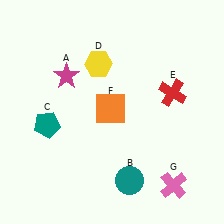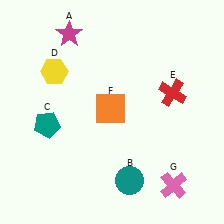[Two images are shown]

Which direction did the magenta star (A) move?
The magenta star (A) moved up.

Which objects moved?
The objects that moved are: the magenta star (A), the yellow hexagon (D).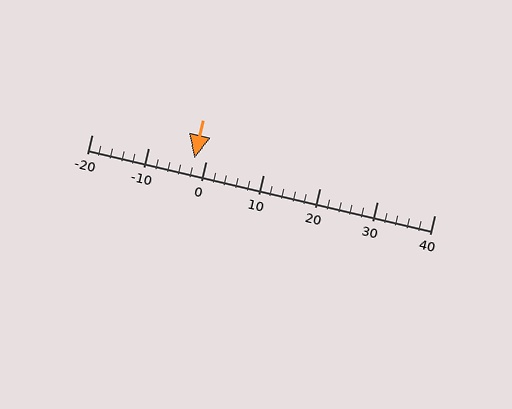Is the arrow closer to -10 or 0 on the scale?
The arrow is closer to 0.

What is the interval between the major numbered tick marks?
The major tick marks are spaced 10 units apart.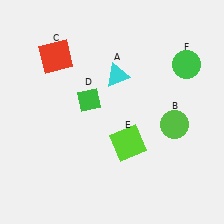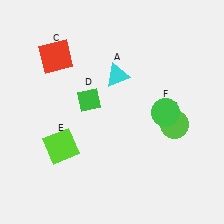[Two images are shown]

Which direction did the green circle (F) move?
The green circle (F) moved down.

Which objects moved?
The objects that moved are: the lime square (E), the green circle (F).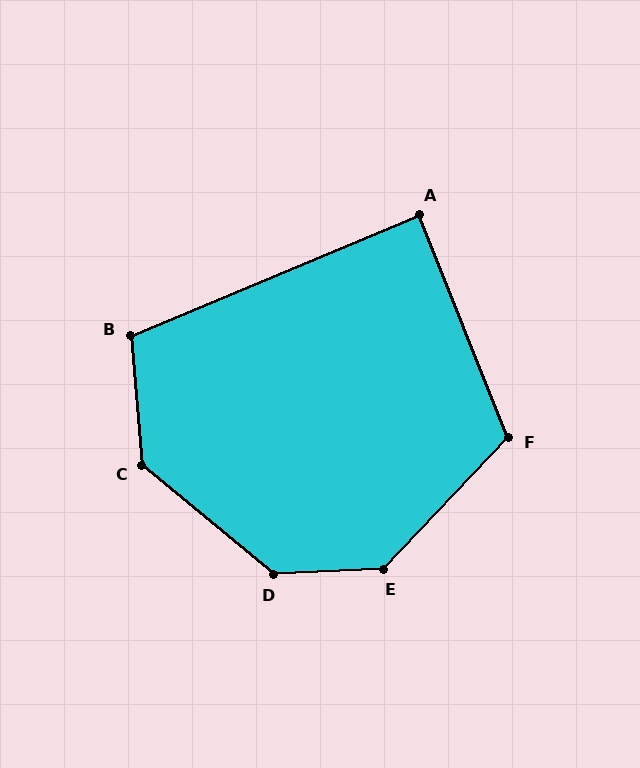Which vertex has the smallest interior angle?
A, at approximately 89 degrees.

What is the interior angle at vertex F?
Approximately 115 degrees (obtuse).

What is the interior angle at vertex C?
Approximately 135 degrees (obtuse).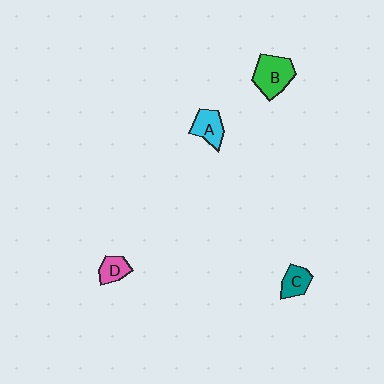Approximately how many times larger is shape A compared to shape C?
Approximately 1.2 times.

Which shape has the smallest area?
Shape D (pink).